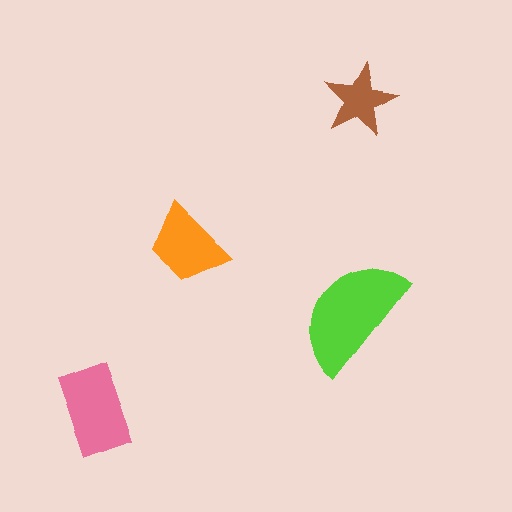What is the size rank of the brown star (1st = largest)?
4th.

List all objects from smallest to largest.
The brown star, the orange trapezoid, the pink rectangle, the lime semicircle.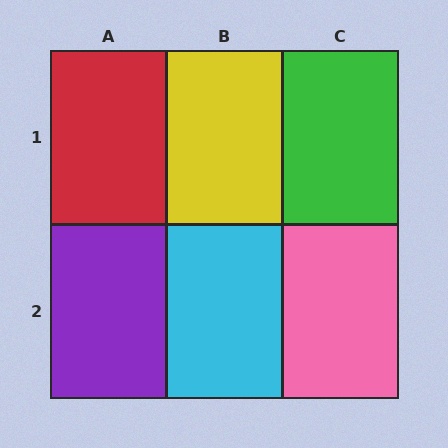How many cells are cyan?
1 cell is cyan.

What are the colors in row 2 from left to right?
Purple, cyan, pink.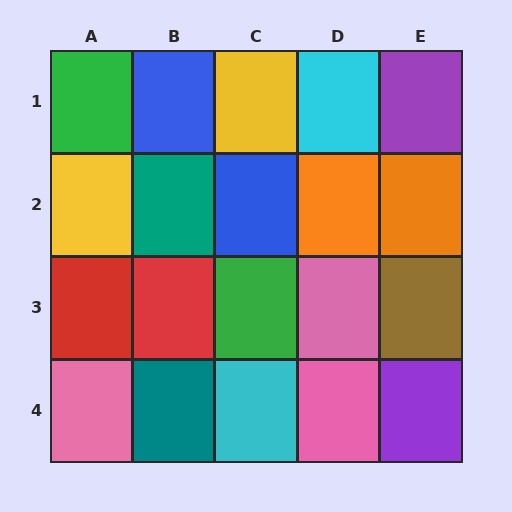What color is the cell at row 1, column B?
Blue.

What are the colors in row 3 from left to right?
Red, red, green, pink, brown.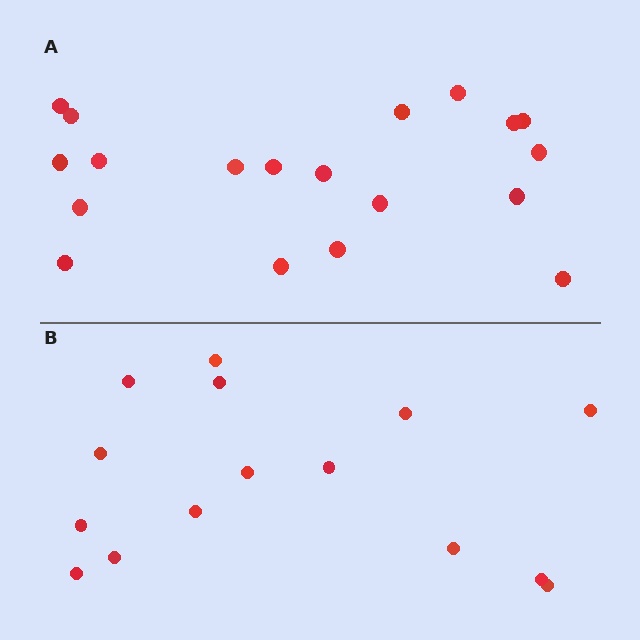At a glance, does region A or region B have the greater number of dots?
Region A (the top region) has more dots.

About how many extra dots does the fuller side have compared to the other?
Region A has about 4 more dots than region B.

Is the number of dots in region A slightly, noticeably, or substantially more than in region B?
Region A has noticeably more, but not dramatically so. The ratio is roughly 1.3 to 1.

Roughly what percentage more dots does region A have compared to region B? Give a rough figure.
About 25% more.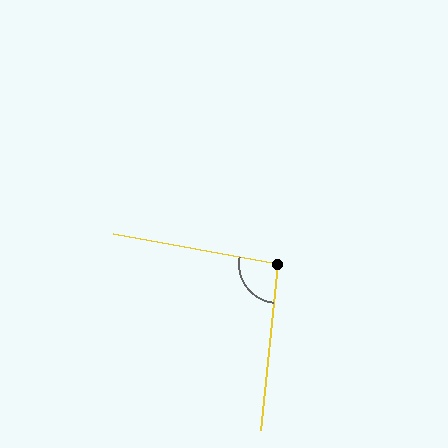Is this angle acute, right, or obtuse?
It is approximately a right angle.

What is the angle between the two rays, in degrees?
Approximately 94 degrees.